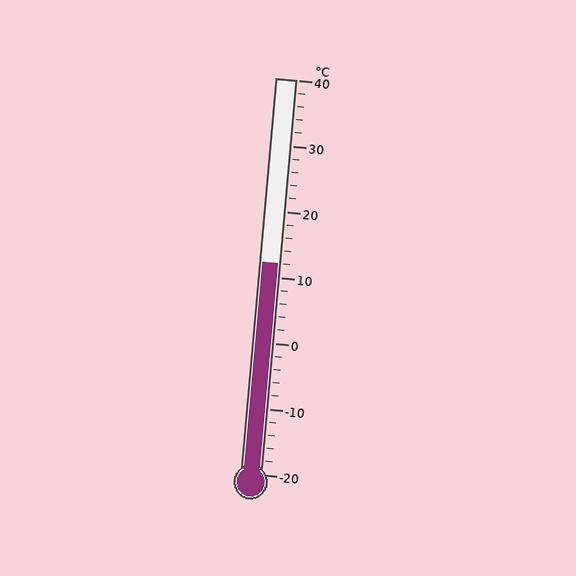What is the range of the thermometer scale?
The thermometer scale ranges from -20°C to 40°C.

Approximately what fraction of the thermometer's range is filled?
The thermometer is filled to approximately 55% of its range.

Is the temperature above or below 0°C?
The temperature is above 0°C.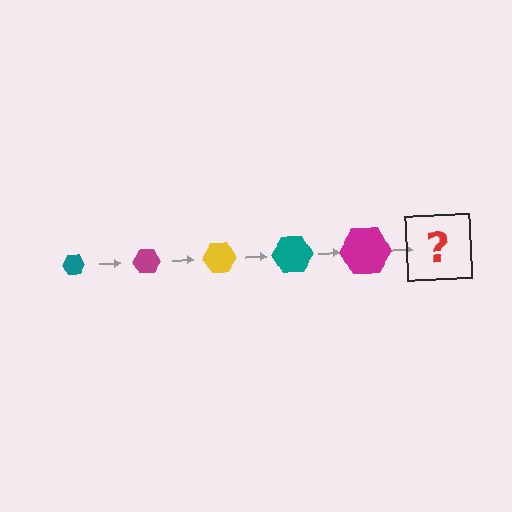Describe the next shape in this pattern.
It should be a yellow hexagon, larger than the previous one.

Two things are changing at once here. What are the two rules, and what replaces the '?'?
The two rules are that the hexagon grows larger each step and the color cycles through teal, magenta, and yellow. The '?' should be a yellow hexagon, larger than the previous one.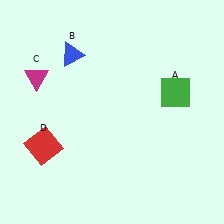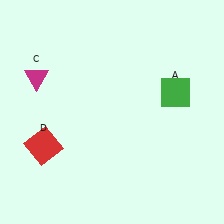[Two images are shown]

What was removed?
The blue triangle (B) was removed in Image 2.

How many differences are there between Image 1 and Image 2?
There is 1 difference between the two images.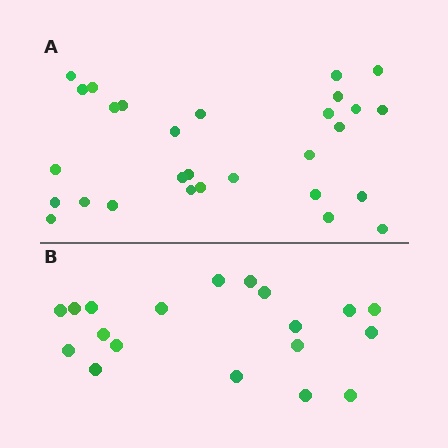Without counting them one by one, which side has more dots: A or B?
Region A (the top region) has more dots.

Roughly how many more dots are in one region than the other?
Region A has roughly 10 or so more dots than region B.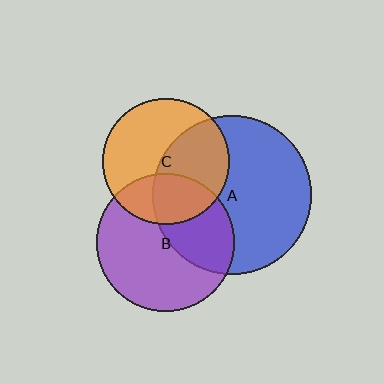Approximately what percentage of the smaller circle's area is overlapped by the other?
Approximately 30%.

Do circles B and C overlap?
Yes.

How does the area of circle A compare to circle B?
Approximately 1.3 times.